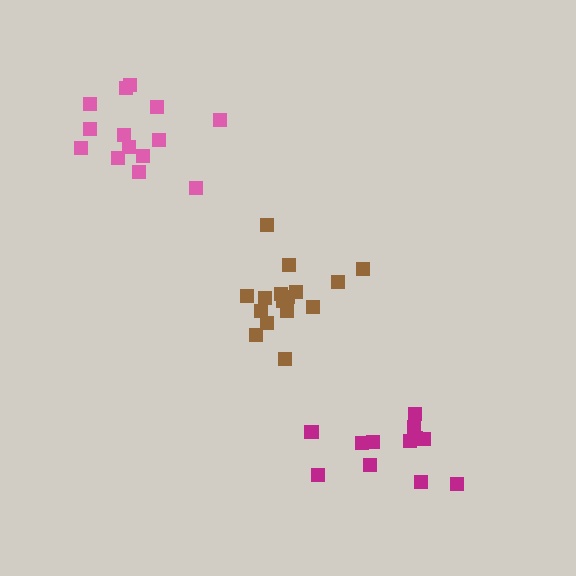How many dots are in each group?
Group 1: 14 dots, Group 2: 16 dots, Group 3: 12 dots (42 total).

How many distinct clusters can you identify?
There are 3 distinct clusters.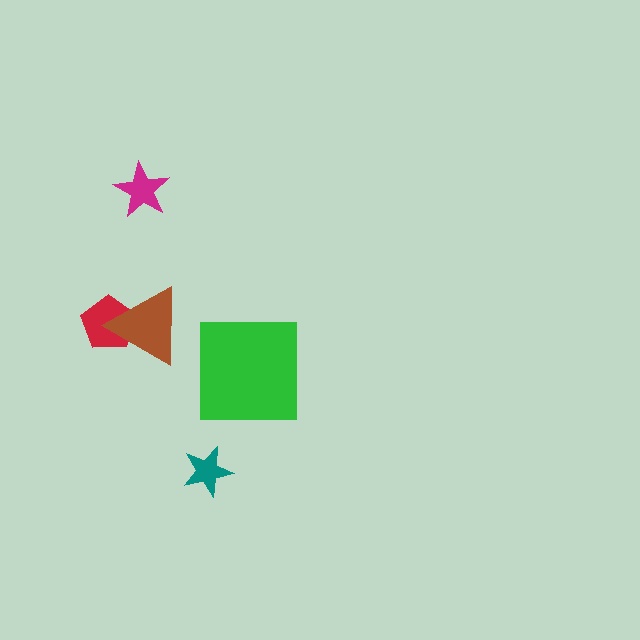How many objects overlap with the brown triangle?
1 object overlaps with the brown triangle.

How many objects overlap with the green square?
0 objects overlap with the green square.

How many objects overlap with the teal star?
0 objects overlap with the teal star.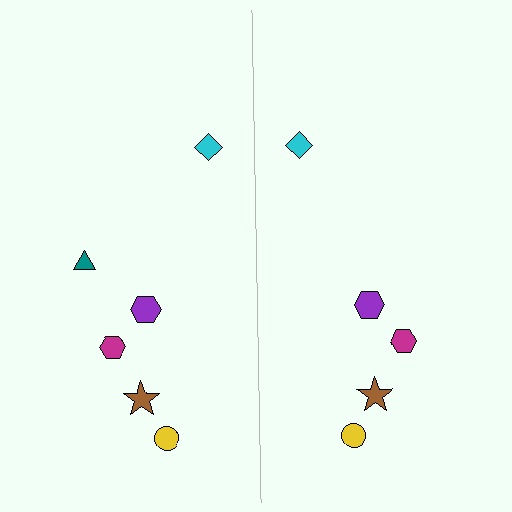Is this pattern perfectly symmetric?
No, the pattern is not perfectly symmetric. A teal triangle is missing from the right side.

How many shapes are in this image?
There are 11 shapes in this image.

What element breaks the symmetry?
A teal triangle is missing from the right side.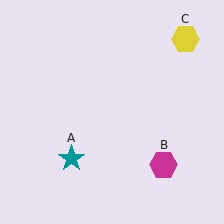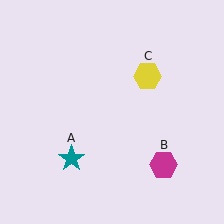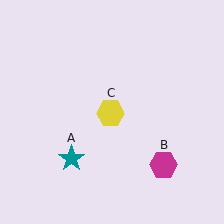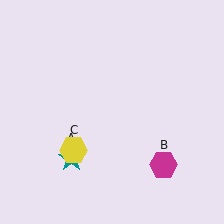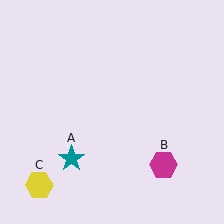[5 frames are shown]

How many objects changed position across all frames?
1 object changed position: yellow hexagon (object C).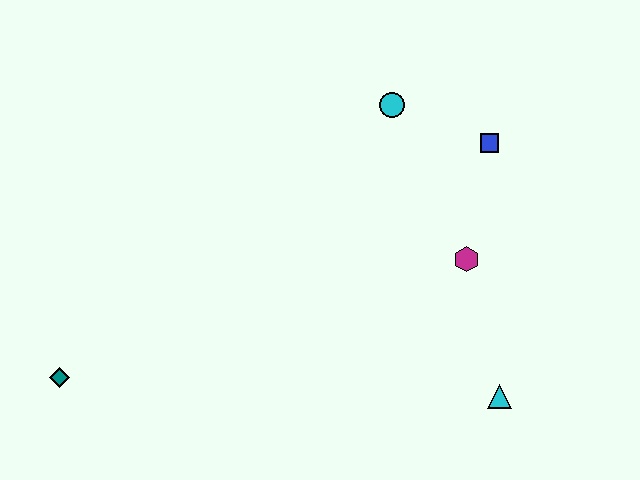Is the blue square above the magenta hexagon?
Yes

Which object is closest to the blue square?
The cyan circle is closest to the blue square.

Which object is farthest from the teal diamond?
The blue square is farthest from the teal diamond.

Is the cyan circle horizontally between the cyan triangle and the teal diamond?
Yes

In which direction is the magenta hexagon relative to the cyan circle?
The magenta hexagon is below the cyan circle.